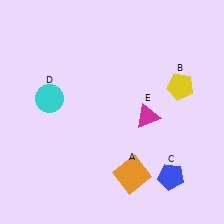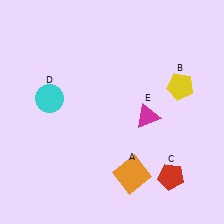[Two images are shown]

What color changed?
The pentagon (C) changed from blue in Image 1 to red in Image 2.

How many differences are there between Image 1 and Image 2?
There is 1 difference between the two images.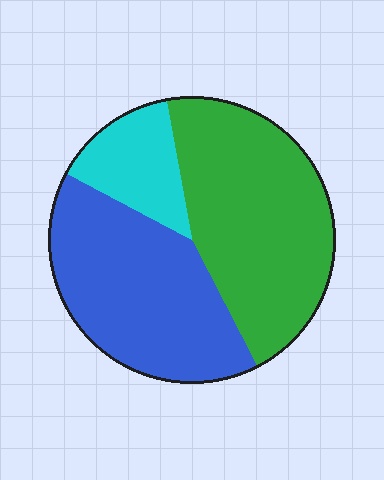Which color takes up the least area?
Cyan, at roughly 15%.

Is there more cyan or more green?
Green.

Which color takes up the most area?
Green, at roughly 45%.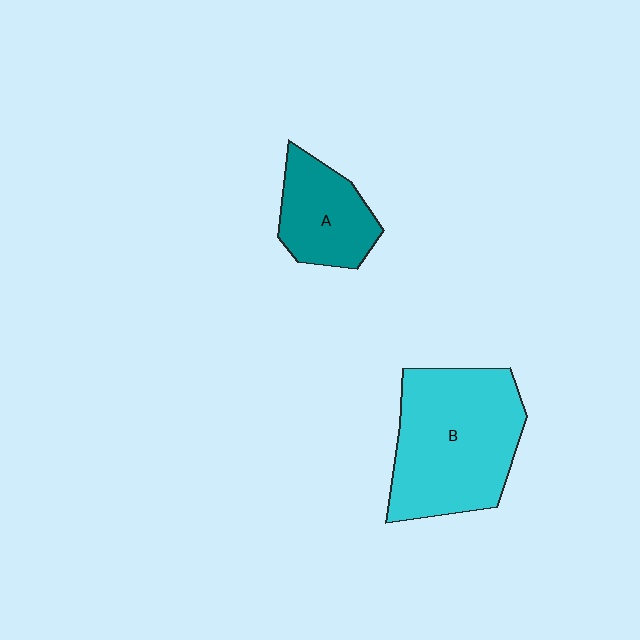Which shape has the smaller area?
Shape A (teal).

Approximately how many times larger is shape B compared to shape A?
Approximately 2.0 times.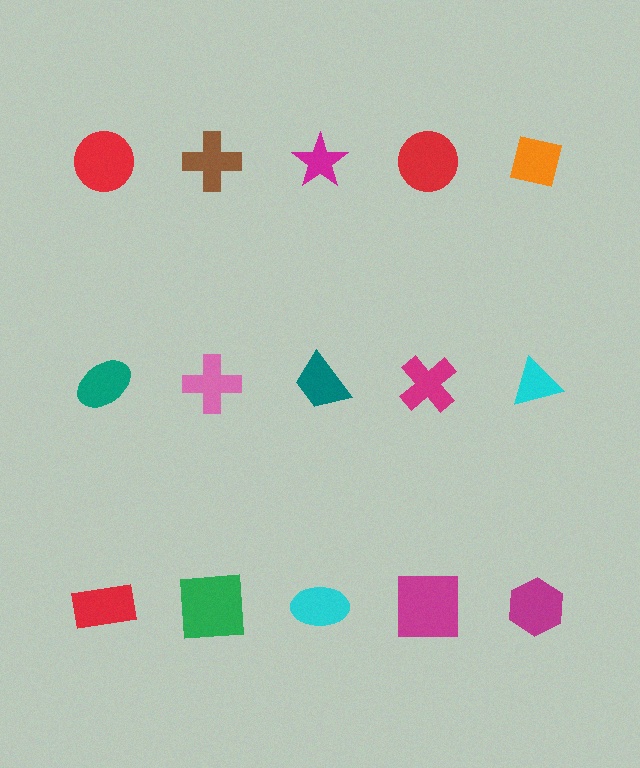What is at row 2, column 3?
A teal trapezoid.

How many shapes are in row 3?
5 shapes.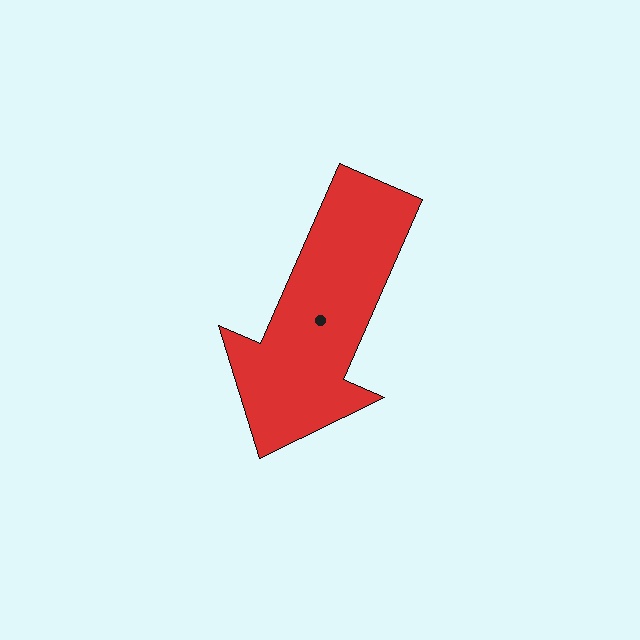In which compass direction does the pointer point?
Southwest.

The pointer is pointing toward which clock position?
Roughly 7 o'clock.